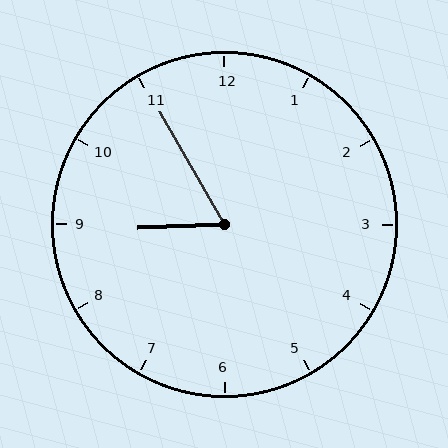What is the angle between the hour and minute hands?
Approximately 62 degrees.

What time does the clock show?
8:55.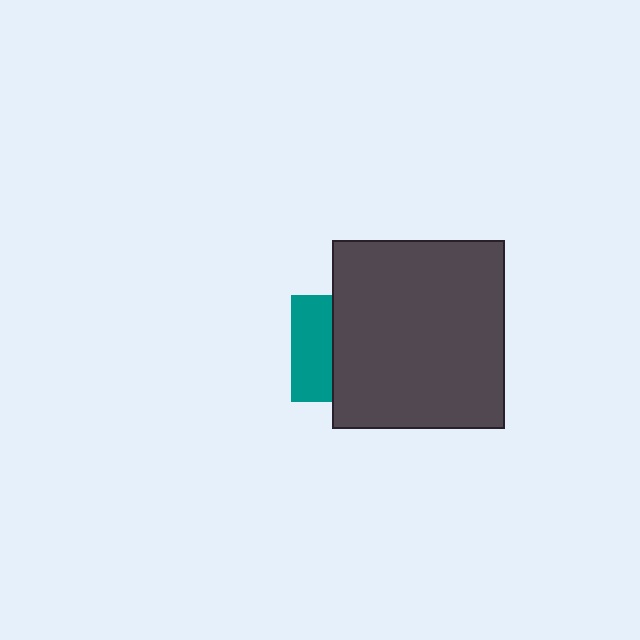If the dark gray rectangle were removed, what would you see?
You would see the complete teal square.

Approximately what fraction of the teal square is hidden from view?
Roughly 62% of the teal square is hidden behind the dark gray rectangle.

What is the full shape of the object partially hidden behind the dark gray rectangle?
The partially hidden object is a teal square.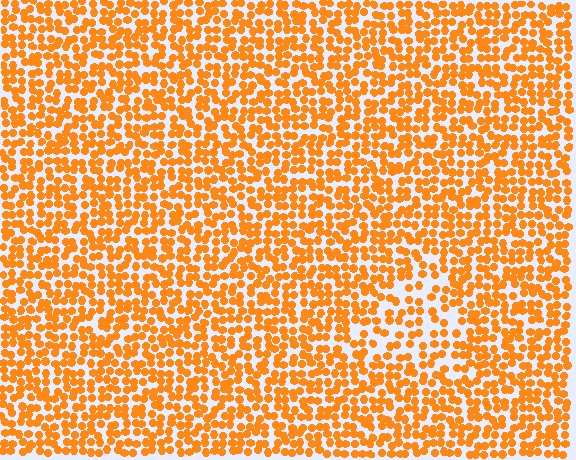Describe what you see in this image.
The image contains small orange elements arranged at two different densities. A triangle-shaped region is visible where the elements are less densely packed than the surrounding area.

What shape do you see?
I see a triangle.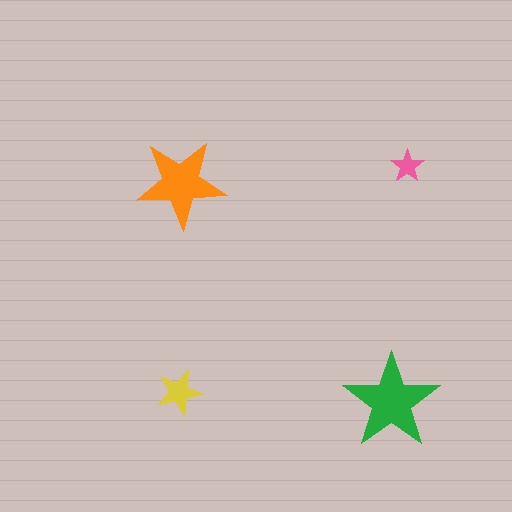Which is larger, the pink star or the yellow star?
The yellow one.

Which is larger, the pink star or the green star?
The green one.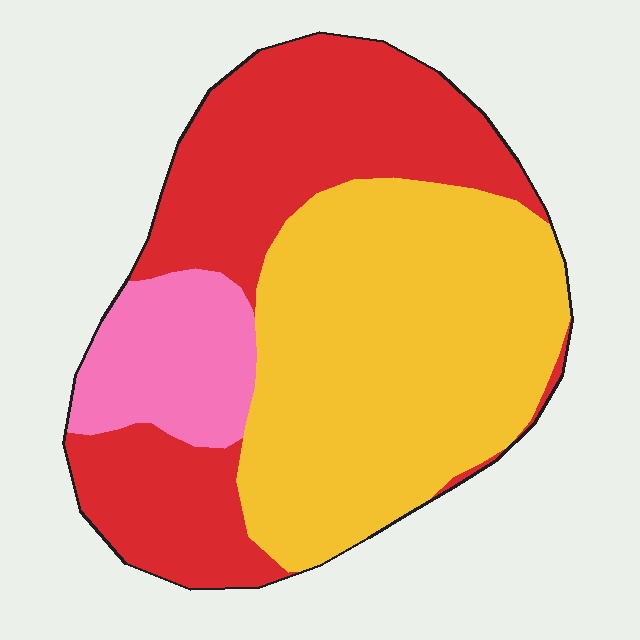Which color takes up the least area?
Pink, at roughly 15%.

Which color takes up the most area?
Yellow, at roughly 50%.